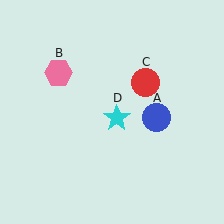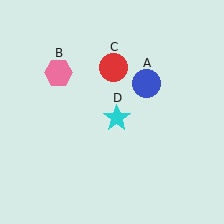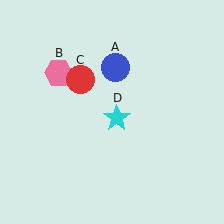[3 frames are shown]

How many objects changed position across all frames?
2 objects changed position: blue circle (object A), red circle (object C).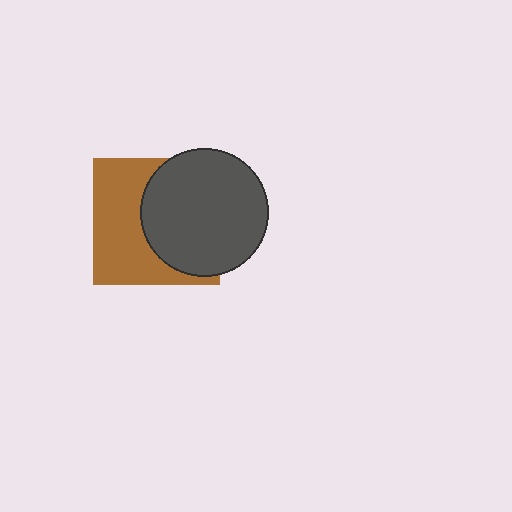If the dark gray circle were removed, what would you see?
You would see the complete brown square.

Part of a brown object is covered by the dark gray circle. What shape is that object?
It is a square.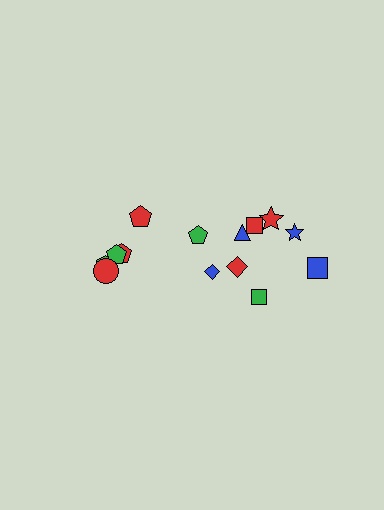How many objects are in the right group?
There are 8 objects.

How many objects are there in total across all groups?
There are 14 objects.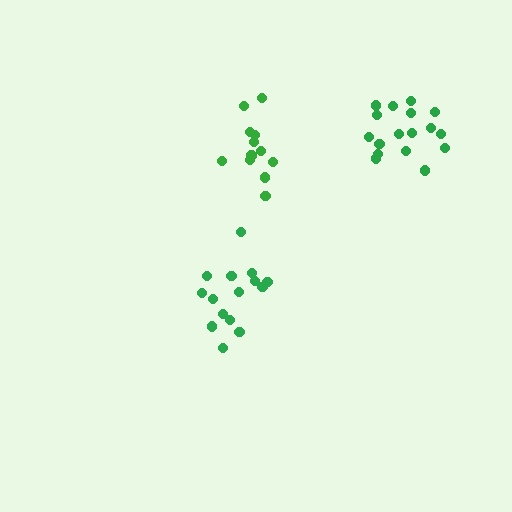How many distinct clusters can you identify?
There are 3 distinct clusters.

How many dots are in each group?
Group 1: 17 dots, Group 2: 12 dots, Group 3: 15 dots (44 total).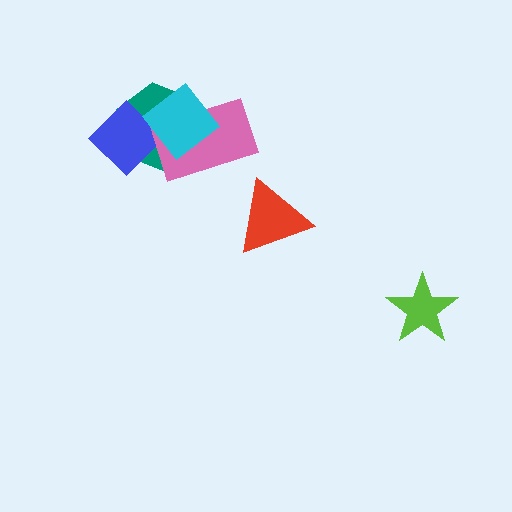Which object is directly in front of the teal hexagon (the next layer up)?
The blue diamond is directly in front of the teal hexagon.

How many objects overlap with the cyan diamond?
3 objects overlap with the cyan diamond.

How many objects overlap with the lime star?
0 objects overlap with the lime star.